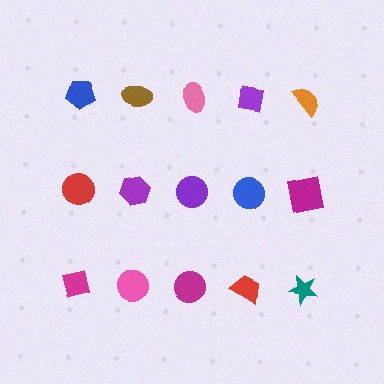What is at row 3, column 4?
A red trapezoid.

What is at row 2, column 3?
A purple circle.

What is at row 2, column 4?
A blue circle.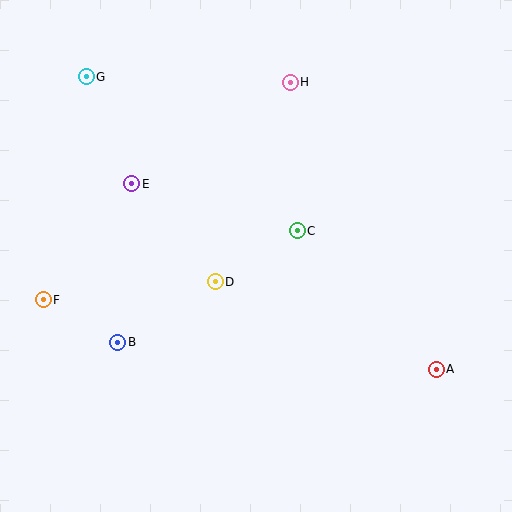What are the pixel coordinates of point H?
Point H is at (290, 82).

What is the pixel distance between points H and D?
The distance between H and D is 213 pixels.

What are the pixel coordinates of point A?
Point A is at (436, 369).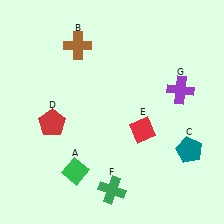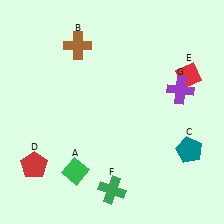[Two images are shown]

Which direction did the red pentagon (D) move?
The red pentagon (D) moved down.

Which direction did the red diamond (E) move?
The red diamond (E) moved up.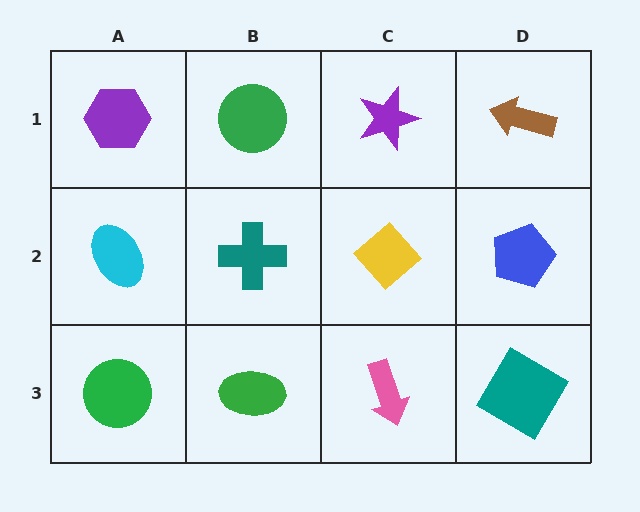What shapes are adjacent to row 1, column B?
A teal cross (row 2, column B), a purple hexagon (row 1, column A), a purple star (row 1, column C).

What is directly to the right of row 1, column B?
A purple star.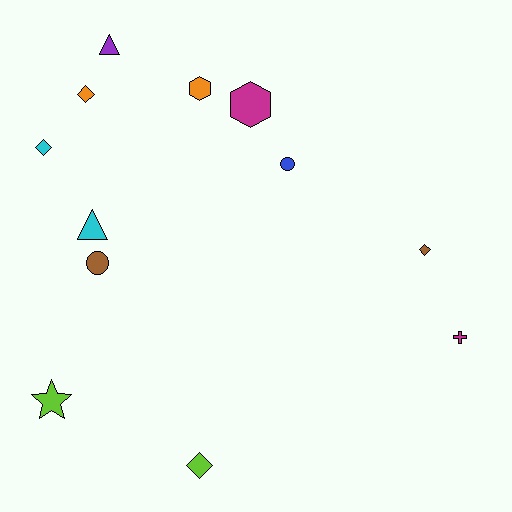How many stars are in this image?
There is 1 star.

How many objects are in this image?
There are 12 objects.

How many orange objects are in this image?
There are 2 orange objects.